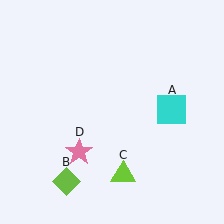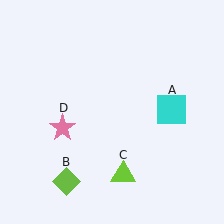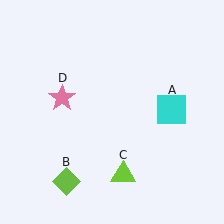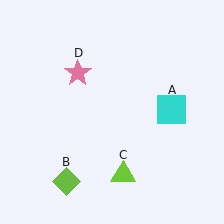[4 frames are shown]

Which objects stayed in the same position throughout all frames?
Cyan square (object A) and lime diamond (object B) and lime triangle (object C) remained stationary.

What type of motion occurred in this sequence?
The pink star (object D) rotated clockwise around the center of the scene.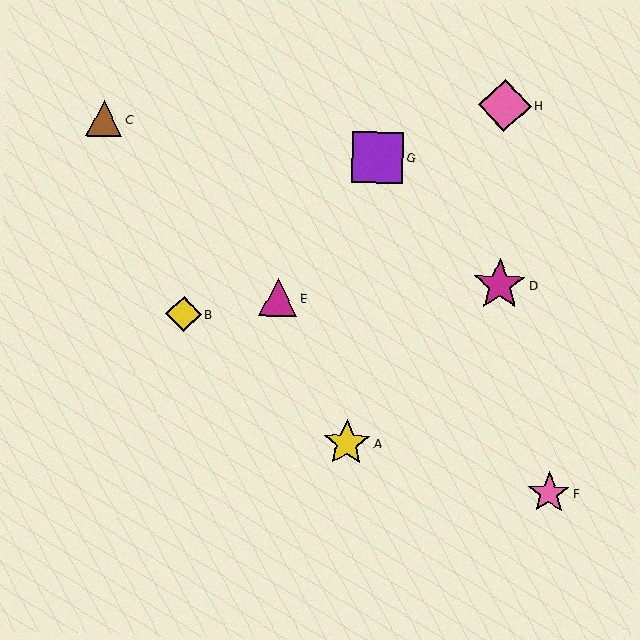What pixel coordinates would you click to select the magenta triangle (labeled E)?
Click at (278, 298) to select the magenta triangle E.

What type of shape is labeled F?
Shape F is a pink star.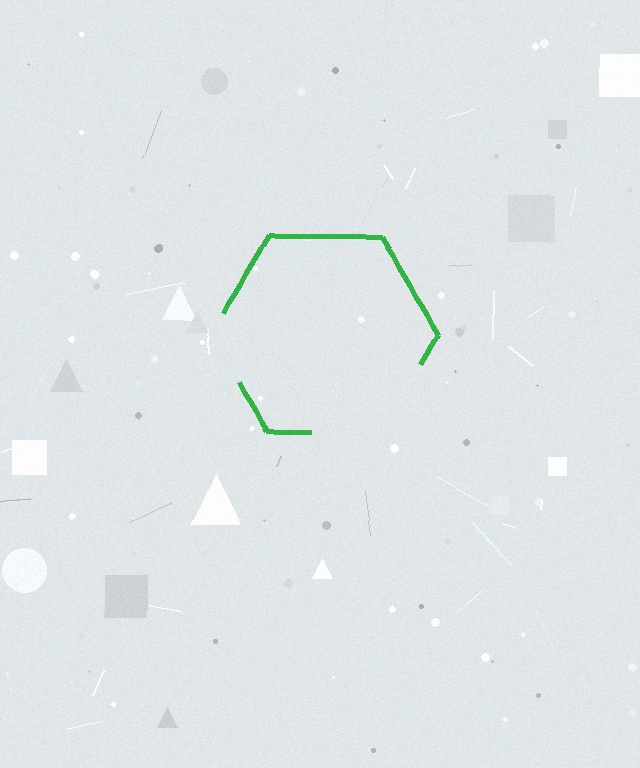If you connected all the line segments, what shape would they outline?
They would outline a hexagon.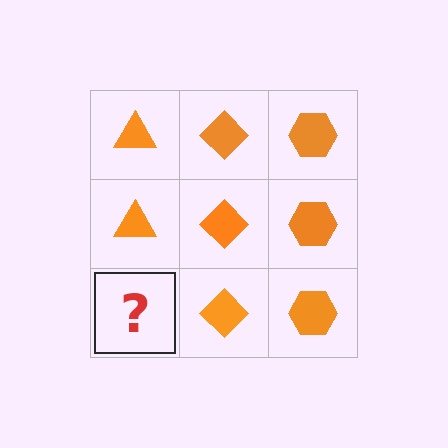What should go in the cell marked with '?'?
The missing cell should contain an orange triangle.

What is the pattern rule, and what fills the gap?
The rule is that each column has a consistent shape. The gap should be filled with an orange triangle.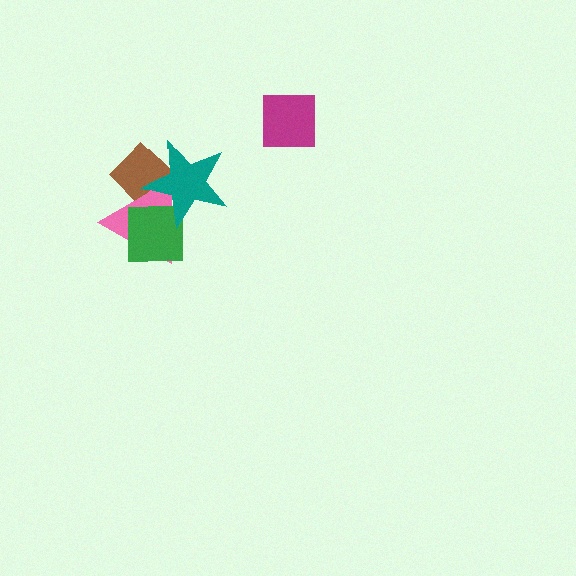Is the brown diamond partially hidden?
Yes, it is partially covered by another shape.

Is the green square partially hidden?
Yes, it is partially covered by another shape.